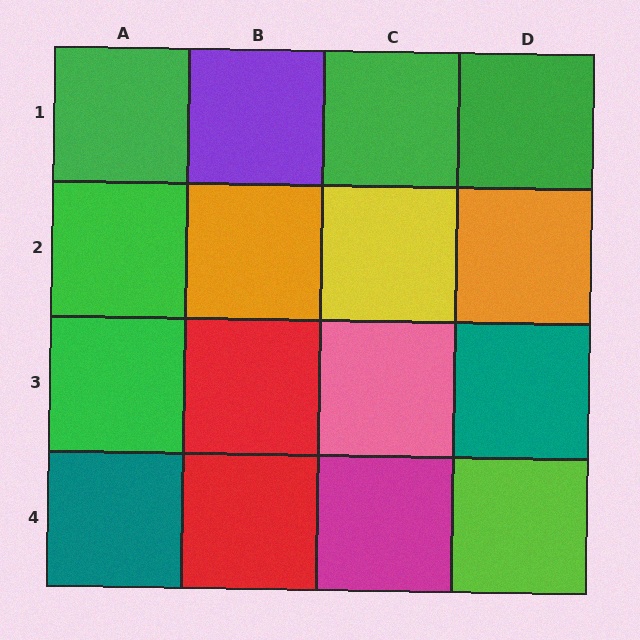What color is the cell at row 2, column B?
Orange.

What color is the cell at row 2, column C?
Yellow.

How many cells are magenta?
1 cell is magenta.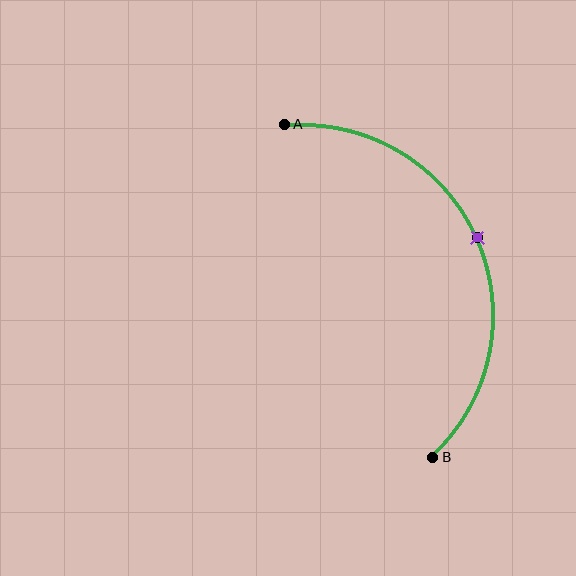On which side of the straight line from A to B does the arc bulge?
The arc bulges to the right of the straight line connecting A and B.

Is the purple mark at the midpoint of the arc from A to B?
Yes. The purple mark lies on the arc at equal arc-length from both A and B — it is the arc midpoint.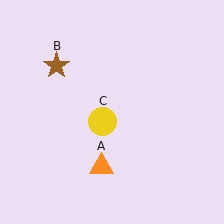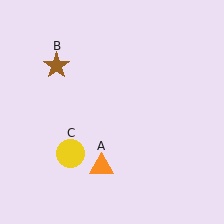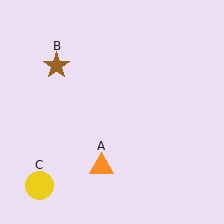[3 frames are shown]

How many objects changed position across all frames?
1 object changed position: yellow circle (object C).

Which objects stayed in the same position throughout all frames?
Orange triangle (object A) and brown star (object B) remained stationary.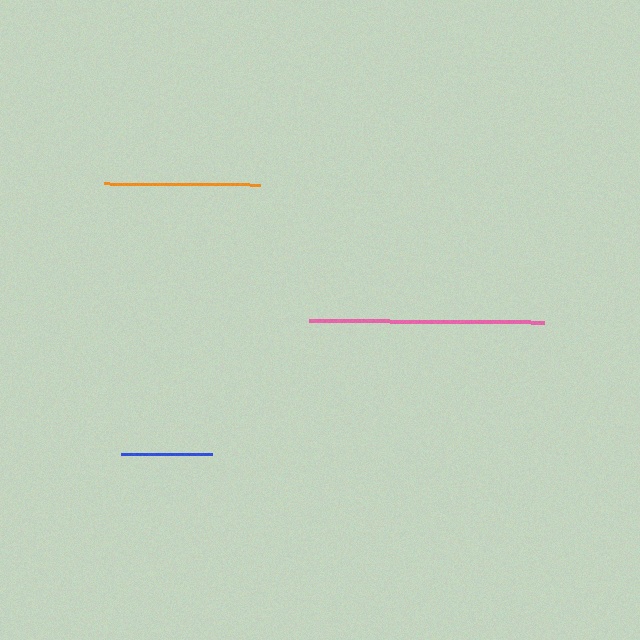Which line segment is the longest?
The pink line is the longest at approximately 235 pixels.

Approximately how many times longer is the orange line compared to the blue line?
The orange line is approximately 1.7 times the length of the blue line.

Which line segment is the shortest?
The blue line is the shortest at approximately 91 pixels.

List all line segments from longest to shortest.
From longest to shortest: pink, orange, blue.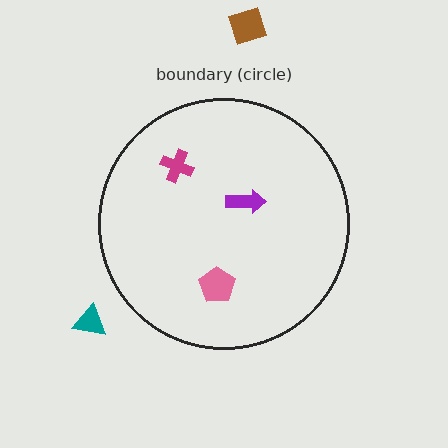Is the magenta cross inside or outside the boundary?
Inside.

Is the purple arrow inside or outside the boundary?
Inside.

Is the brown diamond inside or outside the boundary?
Outside.